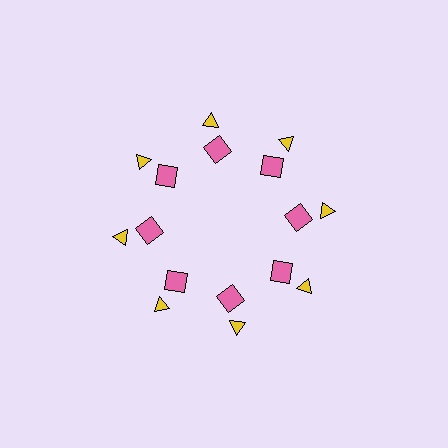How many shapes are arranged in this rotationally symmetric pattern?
There are 16 shapes, arranged in 8 groups of 2.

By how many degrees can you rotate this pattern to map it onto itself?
The pattern maps onto itself every 45 degrees of rotation.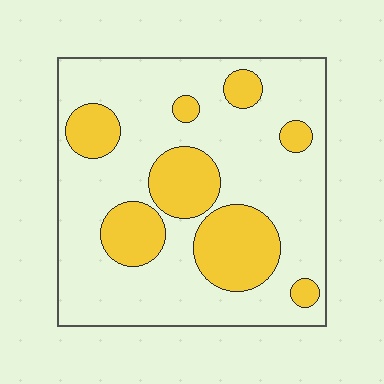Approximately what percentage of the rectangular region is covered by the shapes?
Approximately 25%.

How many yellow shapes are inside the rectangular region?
8.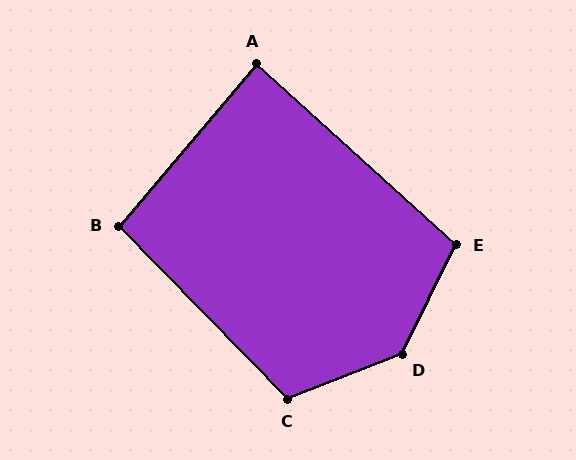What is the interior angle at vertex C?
Approximately 113 degrees (obtuse).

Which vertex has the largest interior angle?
D, at approximately 137 degrees.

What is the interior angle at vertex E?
Approximately 106 degrees (obtuse).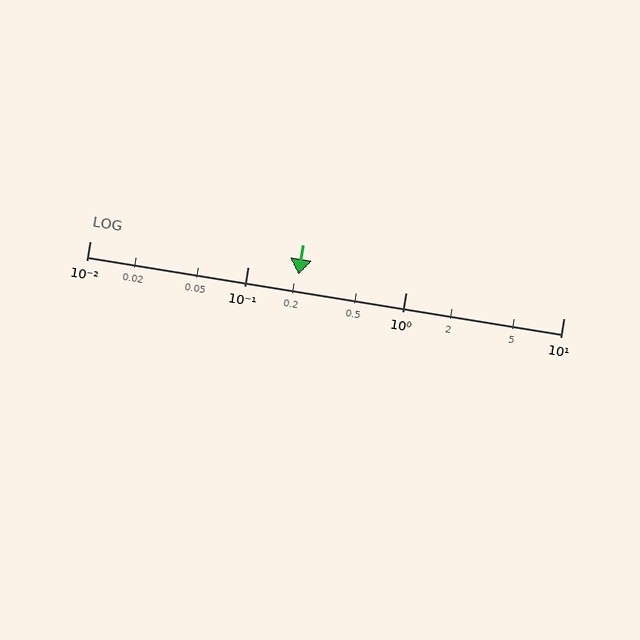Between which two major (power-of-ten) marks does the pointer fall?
The pointer is between 0.1 and 1.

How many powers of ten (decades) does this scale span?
The scale spans 3 decades, from 0.01 to 10.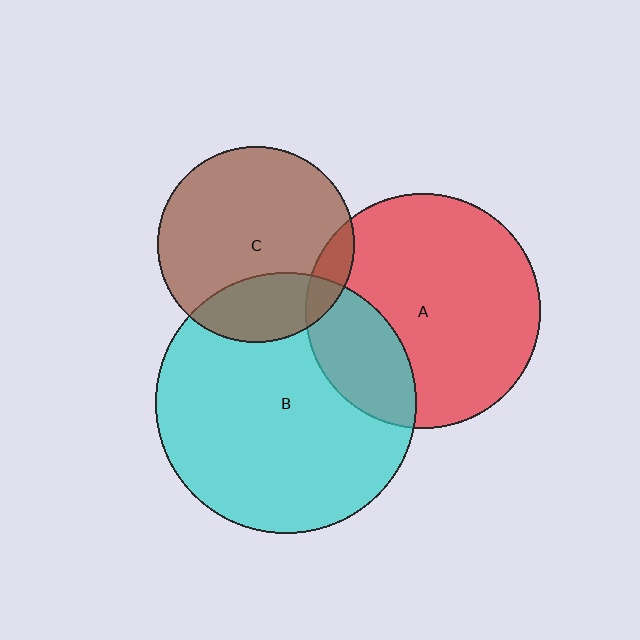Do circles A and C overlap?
Yes.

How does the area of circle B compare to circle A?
Approximately 1.2 times.